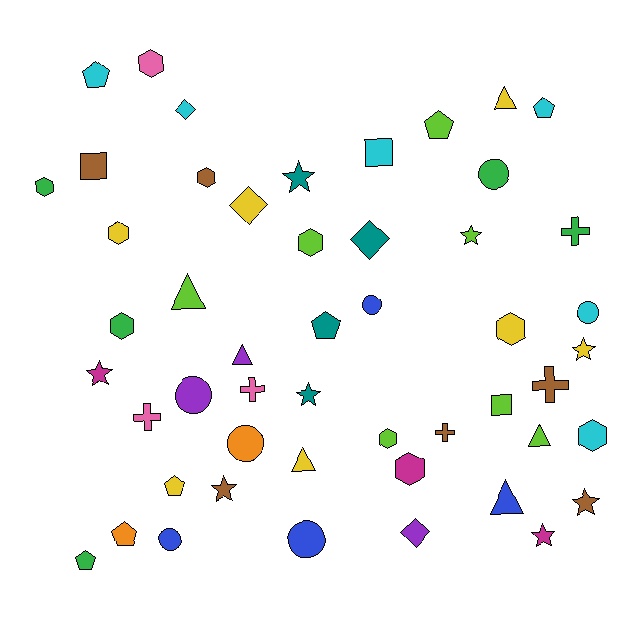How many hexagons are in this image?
There are 10 hexagons.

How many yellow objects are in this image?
There are 7 yellow objects.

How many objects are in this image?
There are 50 objects.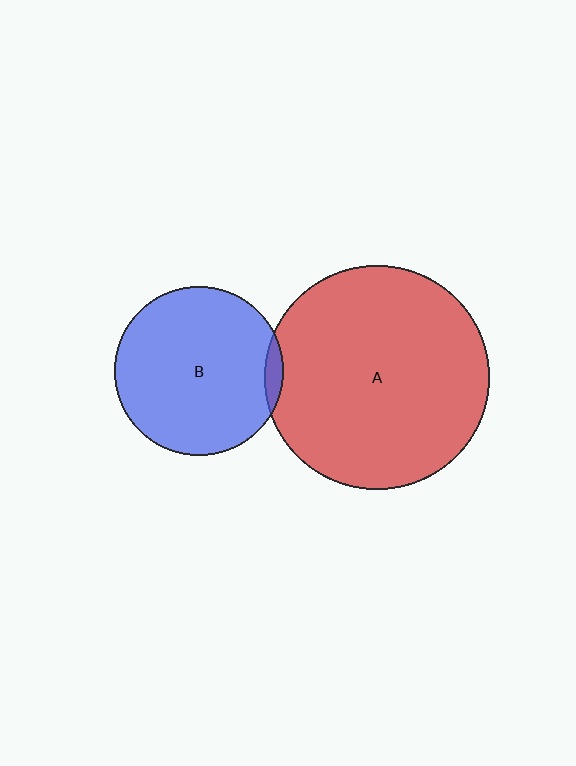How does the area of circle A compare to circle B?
Approximately 1.8 times.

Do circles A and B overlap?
Yes.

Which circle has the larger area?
Circle A (red).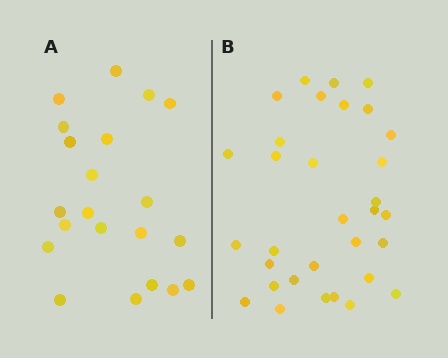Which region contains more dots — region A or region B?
Region B (the right region) has more dots.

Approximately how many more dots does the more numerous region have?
Region B has roughly 12 or so more dots than region A.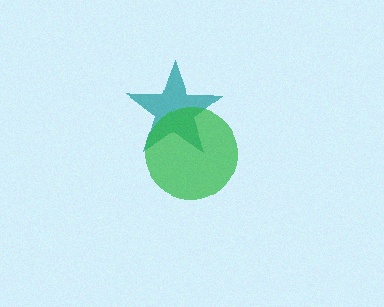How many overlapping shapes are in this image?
There are 2 overlapping shapes in the image.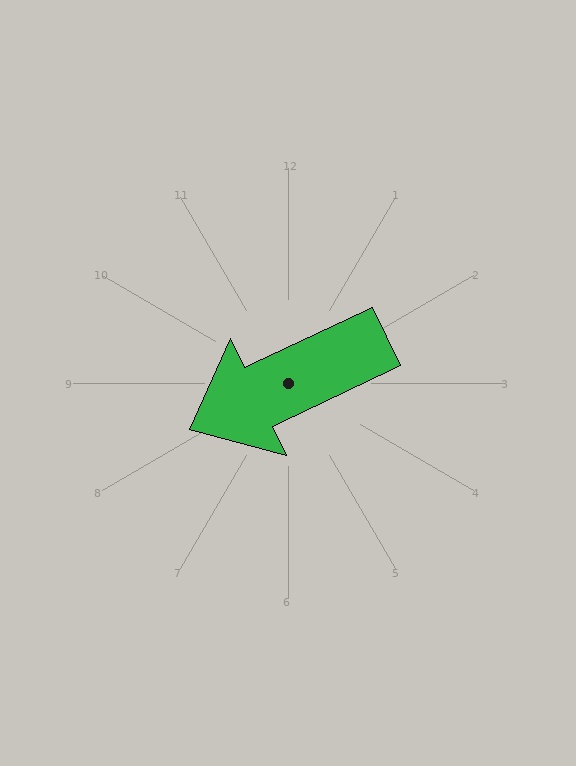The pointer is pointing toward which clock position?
Roughly 8 o'clock.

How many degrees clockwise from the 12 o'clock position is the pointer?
Approximately 245 degrees.